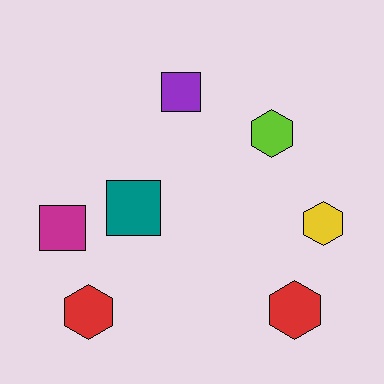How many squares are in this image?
There are 3 squares.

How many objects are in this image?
There are 7 objects.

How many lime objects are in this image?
There is 1 lime object.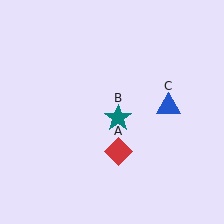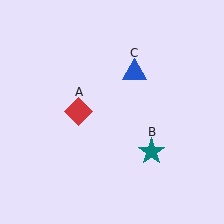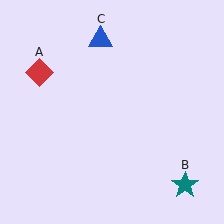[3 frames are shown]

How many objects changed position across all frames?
3 objects changed position: red diamond (object A), teal star (object B), blue triangle (object C).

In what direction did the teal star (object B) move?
The teal star (object B) moved down and to the right.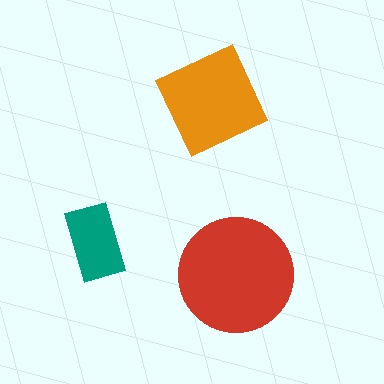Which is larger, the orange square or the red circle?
The red circle.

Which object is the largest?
The red circle.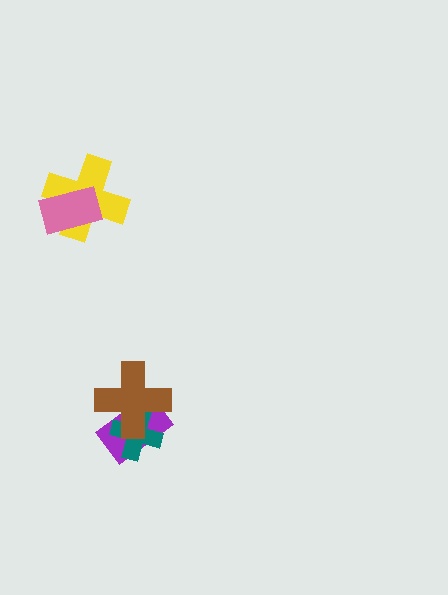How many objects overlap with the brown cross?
2 objects overlap with the brown cross.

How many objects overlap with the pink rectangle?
1 object overlaps with the pink rectangle.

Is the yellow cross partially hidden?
Yes, it is partially covered by another shape.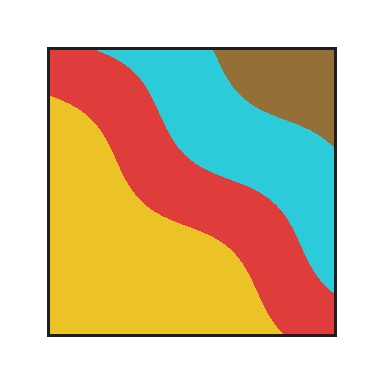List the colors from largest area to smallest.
From largest to smallest: yellow, red, cyan, brown.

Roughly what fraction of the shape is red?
Red takes up between a quarter and a half of the shape.